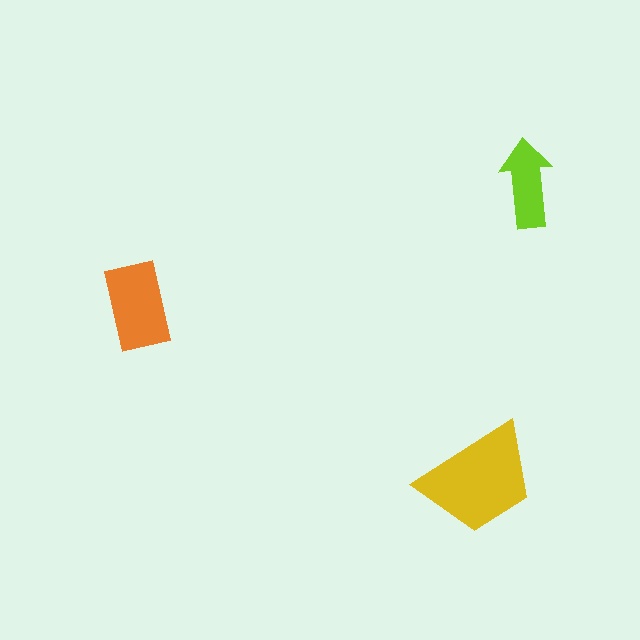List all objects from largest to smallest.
The yellow trapezoid, the orange rectangle, the lime arrow.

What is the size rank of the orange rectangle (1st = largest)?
2nd.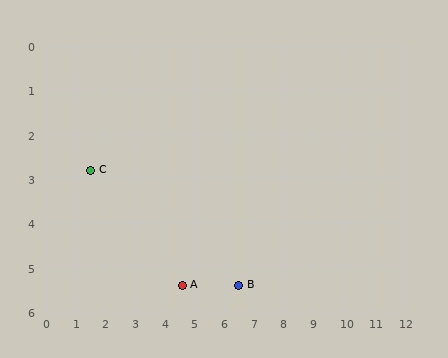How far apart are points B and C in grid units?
Points B and C are about 5.6 grid units apart.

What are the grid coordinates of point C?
Point C is at approximately (1.5, 2.8).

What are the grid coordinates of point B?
Point B is at approximately (6.5, 5.4).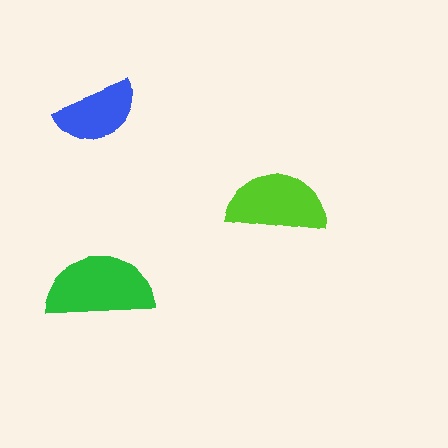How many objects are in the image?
There are 3 objects in the image.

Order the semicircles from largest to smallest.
the green one, the lime one, the blue one.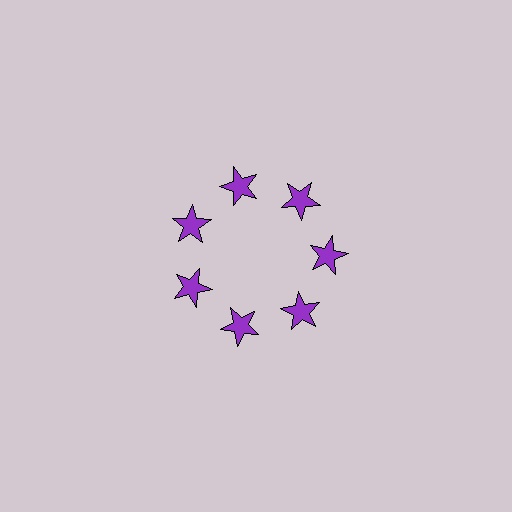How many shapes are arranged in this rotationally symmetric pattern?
There are 7 shapes, arranged in 7 groups of 1.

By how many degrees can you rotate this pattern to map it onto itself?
The pattern maps onto itself every 51 degrees of rotation.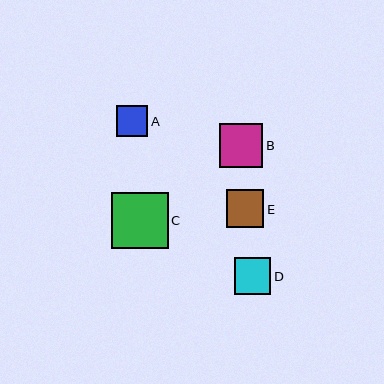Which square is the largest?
Square C is the largest with a size of approximately 57 pixels.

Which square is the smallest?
Square A is the smallest with a size of approximately 31 pixels.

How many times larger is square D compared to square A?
Square D is approximately 1.2 times the size of square A.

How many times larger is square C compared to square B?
Square C is approximately 1.3 times the size of square B.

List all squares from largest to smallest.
From largest to smallest: C, B, E, D, A.